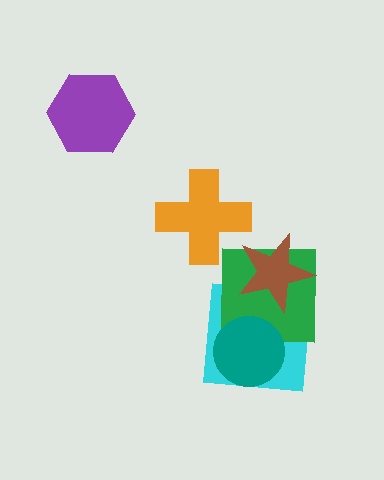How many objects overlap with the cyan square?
3 objects overlap with the cyan square.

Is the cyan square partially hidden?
Yes, it is partially covered by another shape.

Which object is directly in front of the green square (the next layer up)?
The teal circle is directly in front of the green square.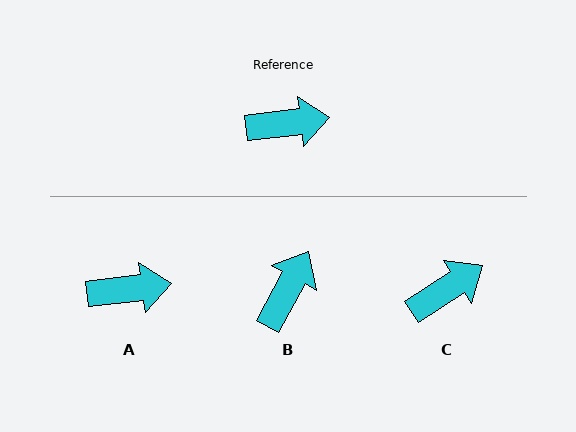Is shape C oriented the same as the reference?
No, it is off by about 26 degrees.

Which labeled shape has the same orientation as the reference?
A.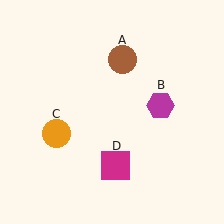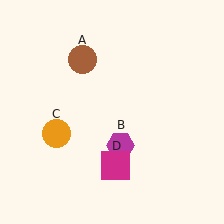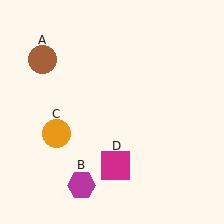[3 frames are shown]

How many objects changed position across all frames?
2 objects changed position: brown circle (object A), magenta hexagon (object B).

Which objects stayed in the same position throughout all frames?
Orange circle (object C) and magenta square (object D) remained stationary.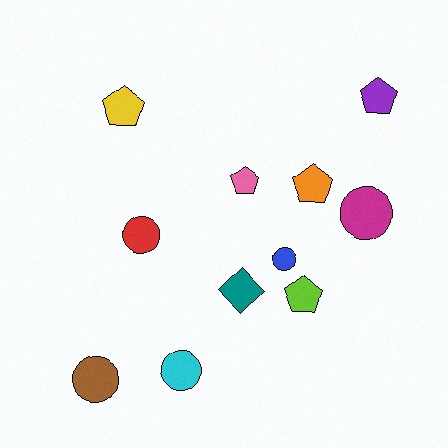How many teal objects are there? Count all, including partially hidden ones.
There is 1 teal object.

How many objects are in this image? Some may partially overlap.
There are 11 objects.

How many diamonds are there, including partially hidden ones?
There is 1 diamond.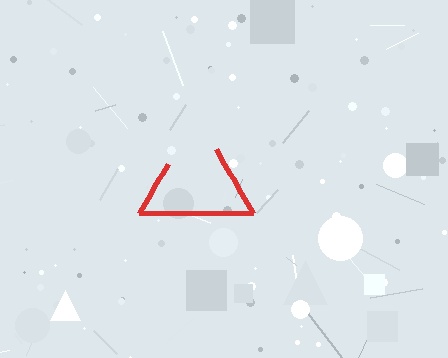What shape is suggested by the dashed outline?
The dashed outline suggests a triangle.